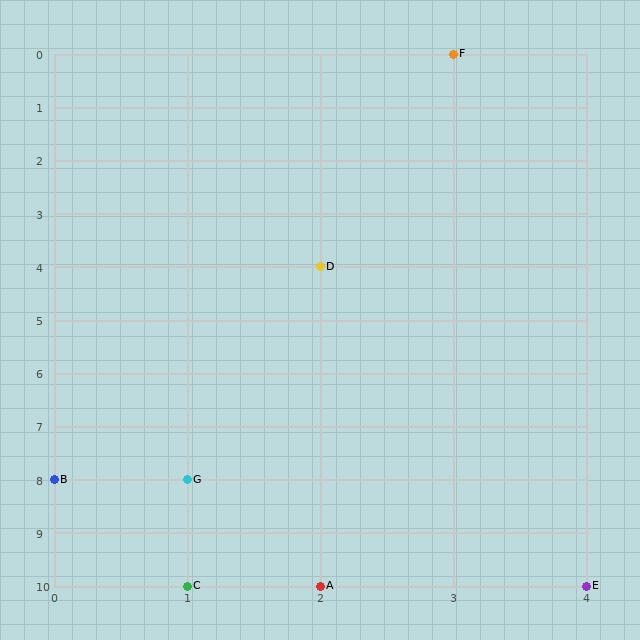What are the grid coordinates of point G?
Point G is at grid coordinates (1, 8).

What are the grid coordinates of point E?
Point E is at grid coordinates (4, 10).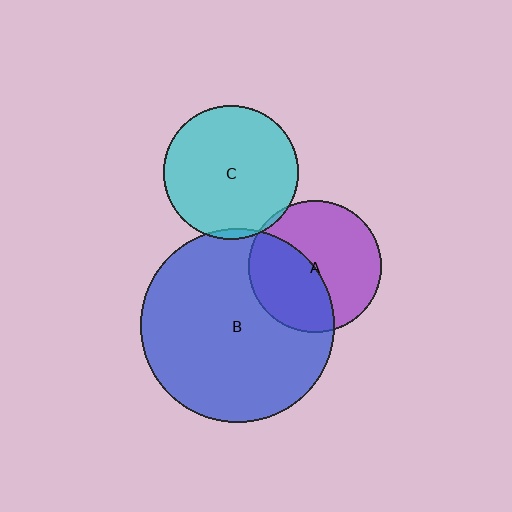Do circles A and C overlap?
Yes.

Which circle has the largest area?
Circle B (blue).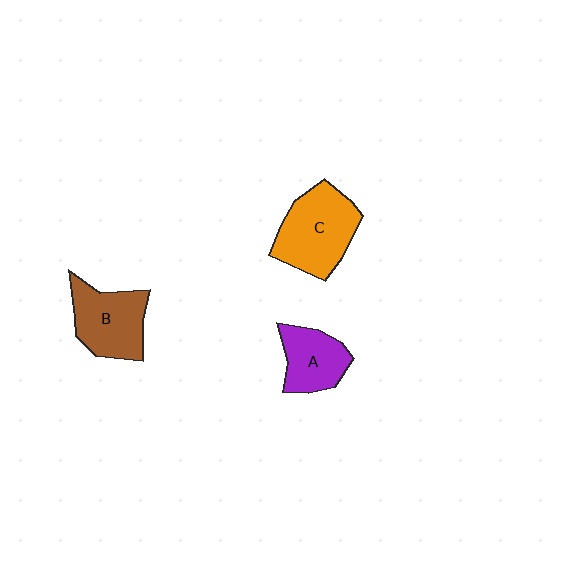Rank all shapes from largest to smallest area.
From largest to smallest: C (orange), B (brown), A (purple).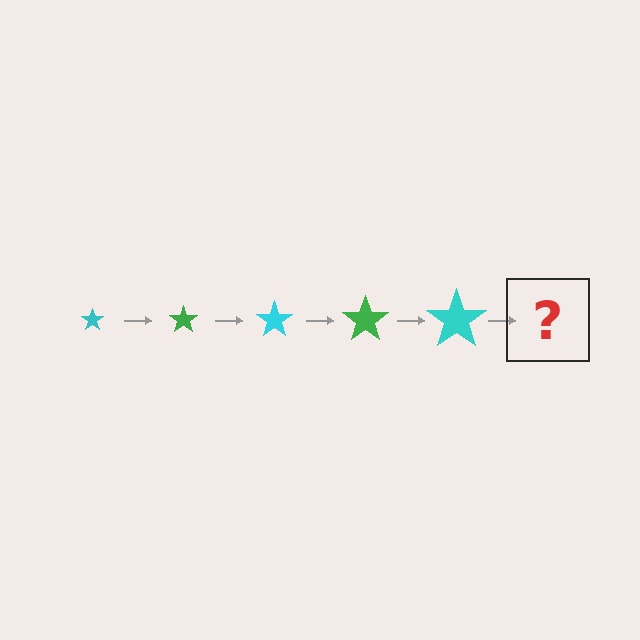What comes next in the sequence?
The next element should be a green star, larger than the previous one.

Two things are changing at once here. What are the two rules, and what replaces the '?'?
The two rules are that the star grows larger each step and the color cycles through cyan and green. The '?' should be a green star, larger than the previous one.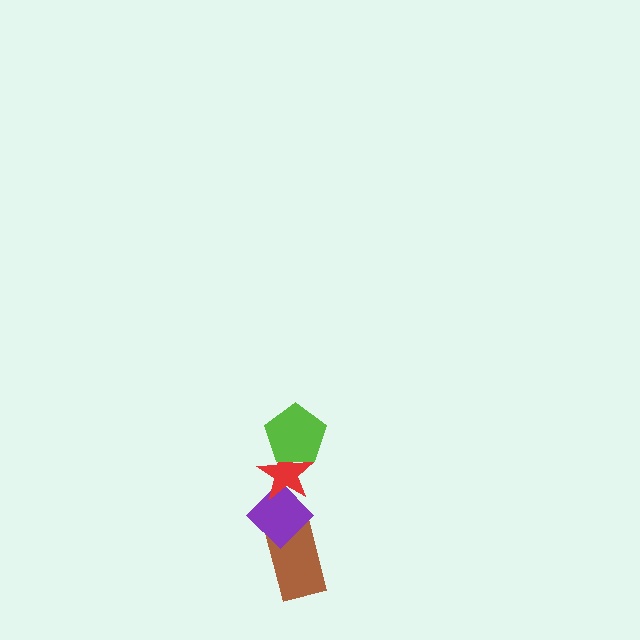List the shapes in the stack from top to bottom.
From top to bottom: the lime pentagon, the red star, the purple diamond, the brown rectangle.